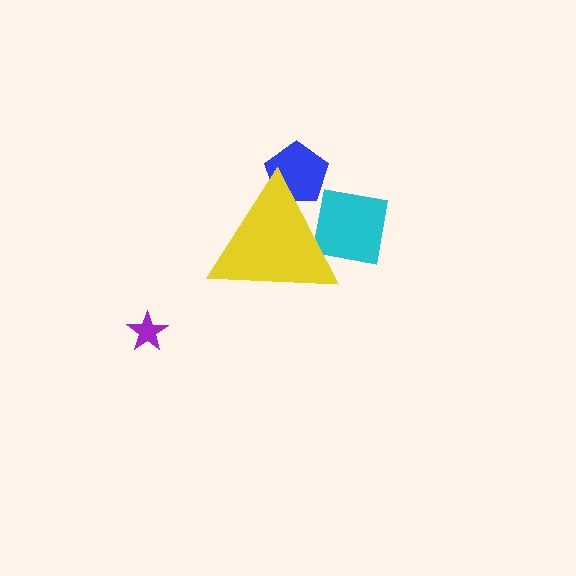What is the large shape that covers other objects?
A yellow triangle.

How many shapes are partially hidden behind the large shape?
2 shapes are partially hidden.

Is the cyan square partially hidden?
Yes, the cyan square is partially hidden behind the yellow triangle.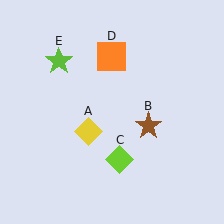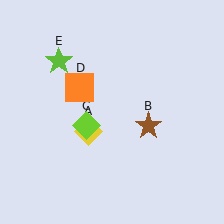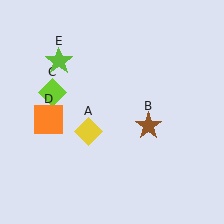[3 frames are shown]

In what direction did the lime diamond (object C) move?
The lime diamond (object C) moved up and to the left.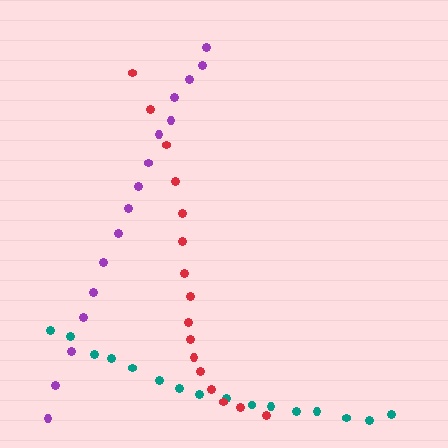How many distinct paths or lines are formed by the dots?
There are 3 distinct paths.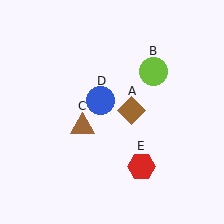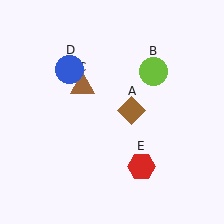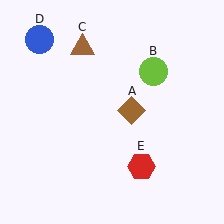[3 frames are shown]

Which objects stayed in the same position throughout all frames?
Brown diamond (object A) and lime circle (object B) and red hexagon (object E) remained stationary.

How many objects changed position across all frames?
2 objects changed position: brown triangle (object C), blue circle (object D).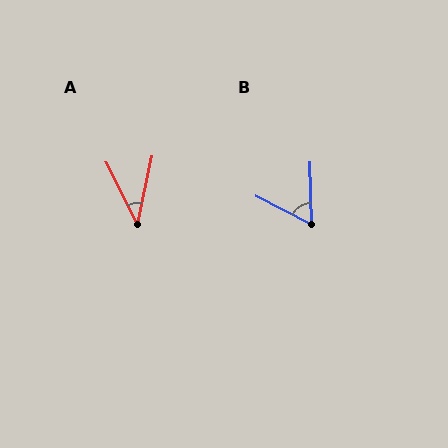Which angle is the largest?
B, at approximately 61 degrees.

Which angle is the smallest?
A, at approximately 38 degrees.